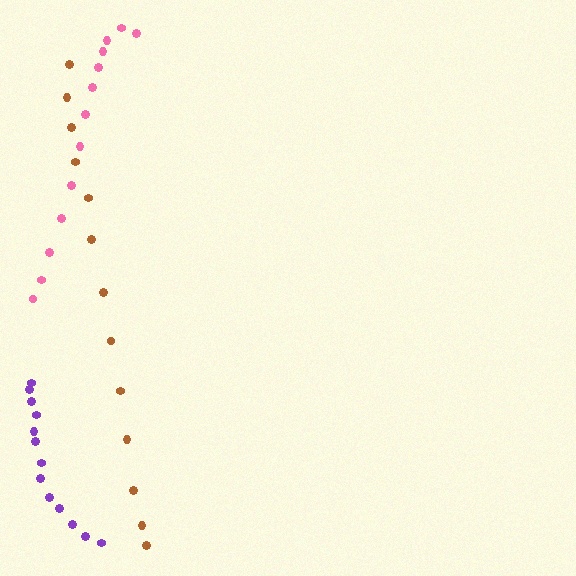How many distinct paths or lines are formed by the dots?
There are 3 distinct paths.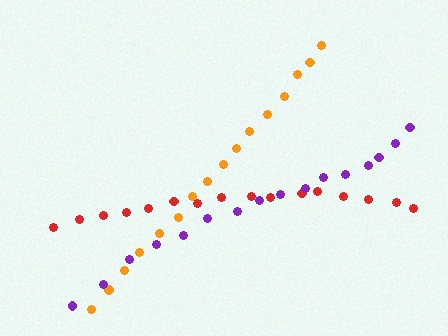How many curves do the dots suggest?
There are 3 distinct paths.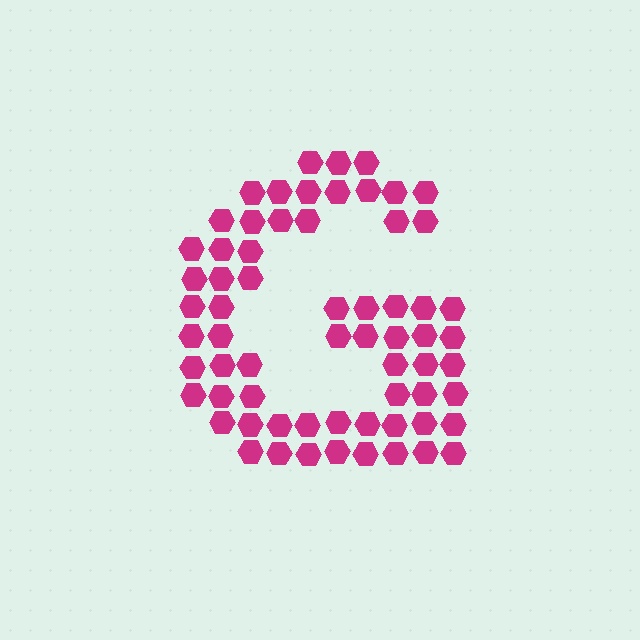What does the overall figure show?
The overall figure shows the letter G.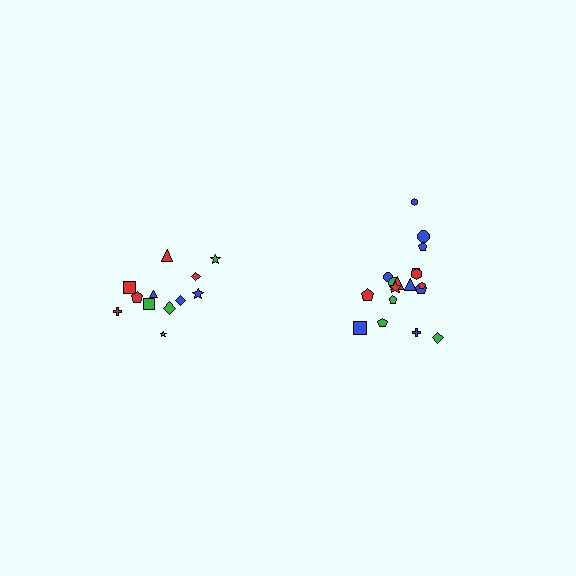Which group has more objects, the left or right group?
The right group.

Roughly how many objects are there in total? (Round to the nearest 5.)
Roughly 30 objects in total.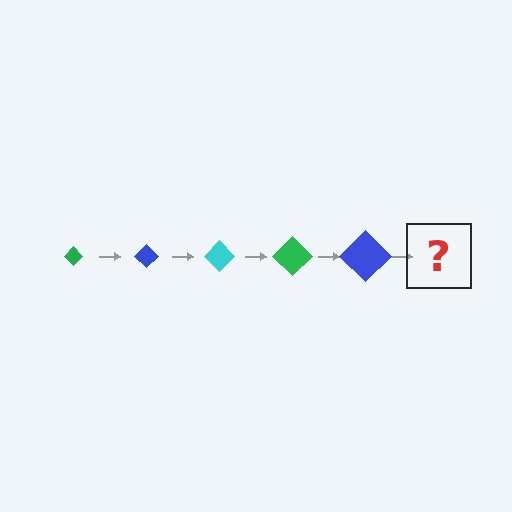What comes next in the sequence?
The next element should be a cyan diamond, larger than the previous one.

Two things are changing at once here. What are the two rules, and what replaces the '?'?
The two rules are that the diamond grows larger each step and the color cycles through green, blue, and cyan. The '?' should be a cyan diamond, larger than the previous one.